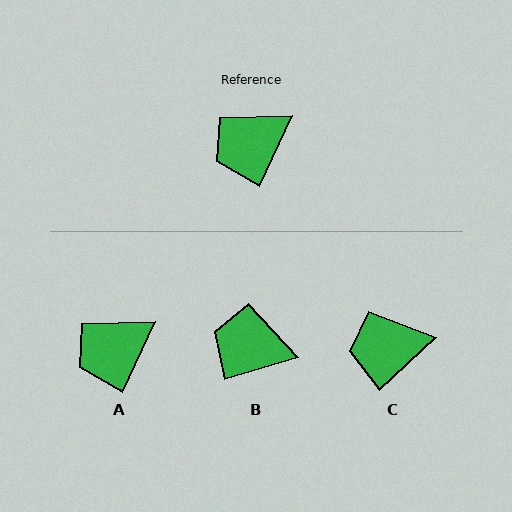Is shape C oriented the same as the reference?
No, it is off by about 23 degrees.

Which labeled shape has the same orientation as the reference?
A.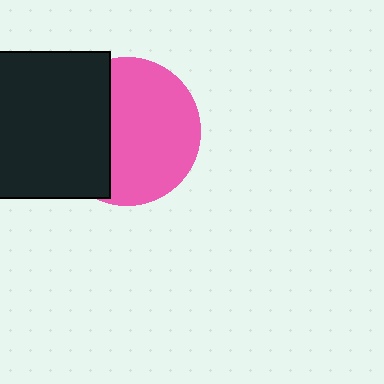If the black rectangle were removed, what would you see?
You would see the complete pink circle.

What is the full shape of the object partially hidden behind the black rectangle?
The partially hidden object is a pink circle.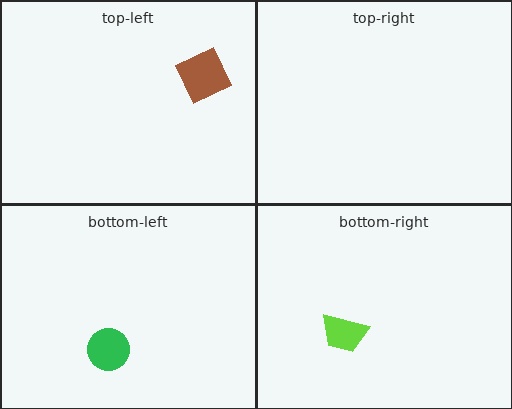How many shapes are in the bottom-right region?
1.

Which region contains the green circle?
The bottom-left region.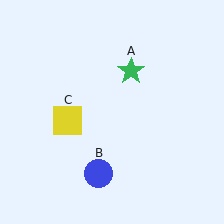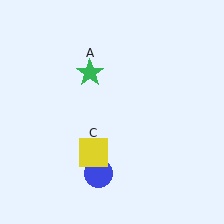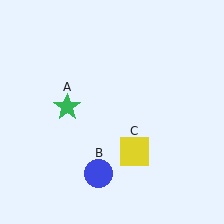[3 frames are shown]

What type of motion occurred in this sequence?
The green star (object A), yellow square (object C) rotated counterclockwise around the center of the scene.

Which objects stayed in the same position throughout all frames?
Blue circle (object B) remained stationary.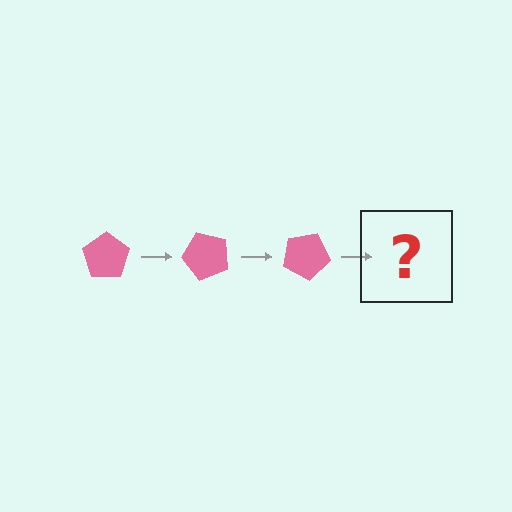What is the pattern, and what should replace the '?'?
The pattern is that the pentagon rotates 50 degrees each step. The '?' should be a pink pentagon rotated 150 degrees.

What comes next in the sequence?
The next element should be a pink pentagon rotated 150 degrees.